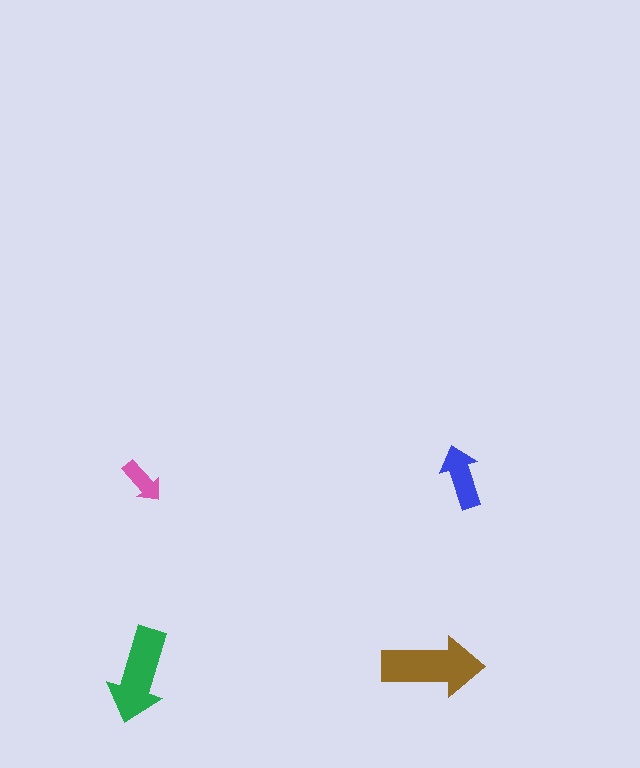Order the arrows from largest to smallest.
the brown one, the green one, the blue one, the pink one.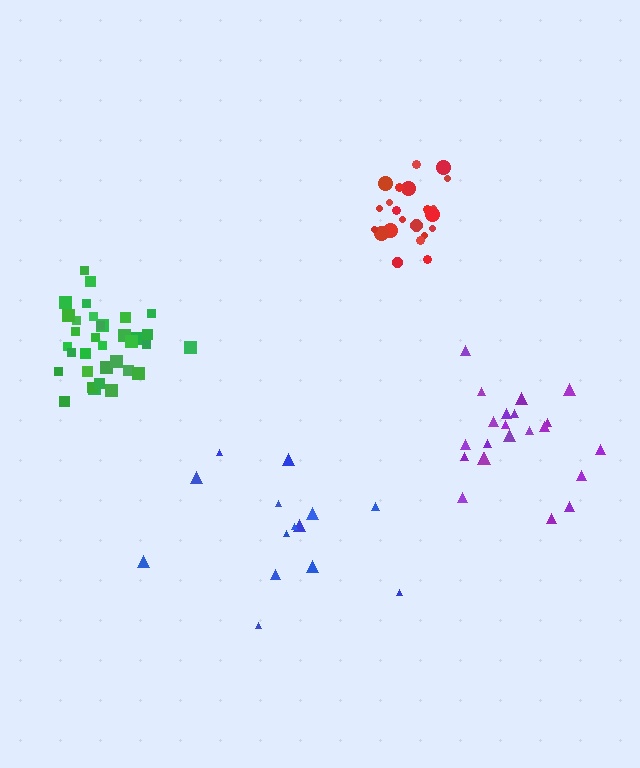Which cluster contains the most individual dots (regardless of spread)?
Green (34).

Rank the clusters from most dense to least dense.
red, green, purple, blue.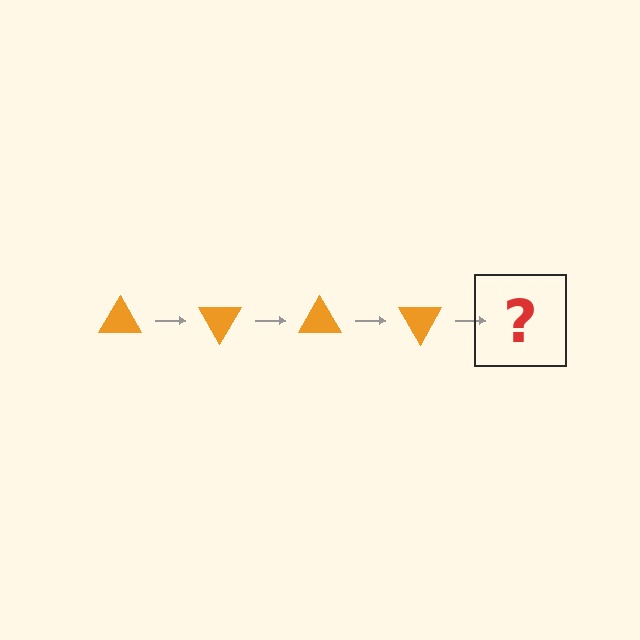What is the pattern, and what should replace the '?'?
The pattern is that the triangle rotates 60 degrees each step. The '?' should be an orange triangle rotated 240 degrees.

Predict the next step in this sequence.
The next step is an orange triangle rotated 240 degrees.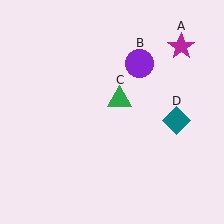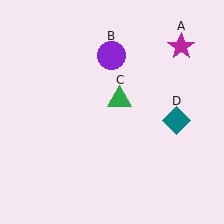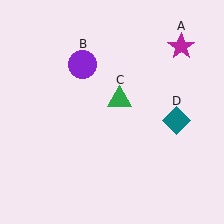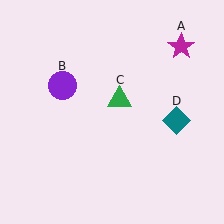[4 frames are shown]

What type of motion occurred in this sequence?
The purple circle (object B) rotated counterclockwise around the center of the scene.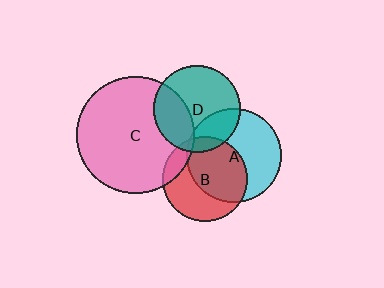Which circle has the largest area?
Circle C (pink).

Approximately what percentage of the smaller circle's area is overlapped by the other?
Approximately 30%.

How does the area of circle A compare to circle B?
Approximately 1.2 times.